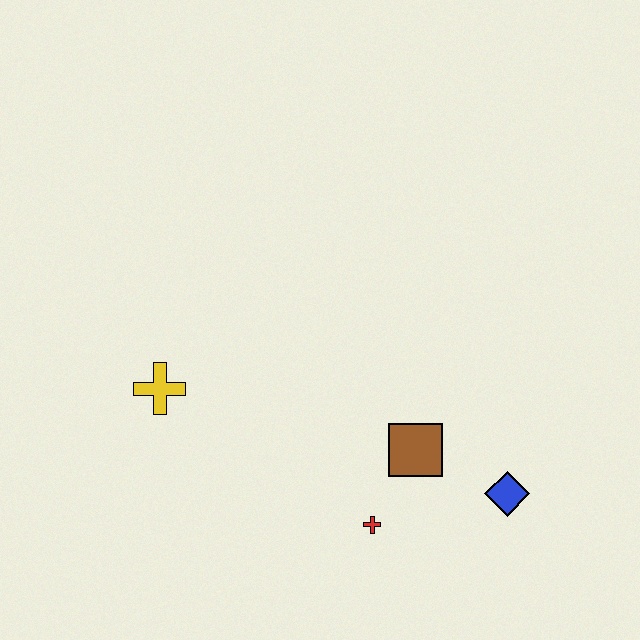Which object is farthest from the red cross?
The yellow cross is farthest from the red cross.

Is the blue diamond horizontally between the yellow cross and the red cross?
No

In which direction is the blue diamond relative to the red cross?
The blue diamond is to the right of the red cross.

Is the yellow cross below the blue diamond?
No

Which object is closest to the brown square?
The red cross is closest to the brown square.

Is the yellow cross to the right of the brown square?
No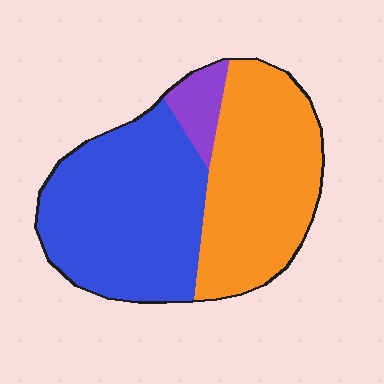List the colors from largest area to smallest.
From largest to smallest: blue, orange, purple.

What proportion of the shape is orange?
Orange covers about 45% of the shape.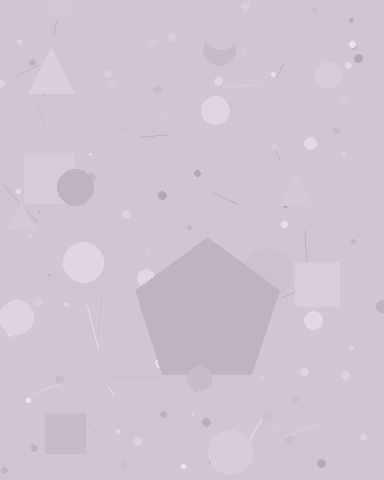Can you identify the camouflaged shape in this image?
The camouflaged shape is a pentagon.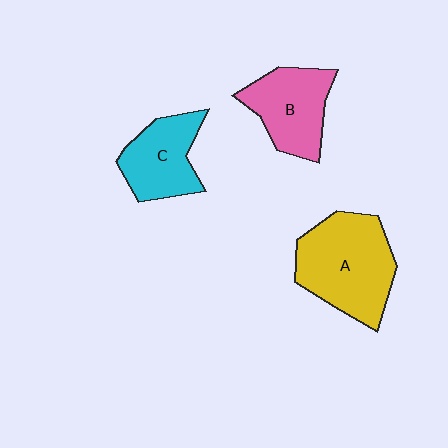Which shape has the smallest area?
Shape C (cyan).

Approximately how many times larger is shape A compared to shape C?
Approximately 1.5 times.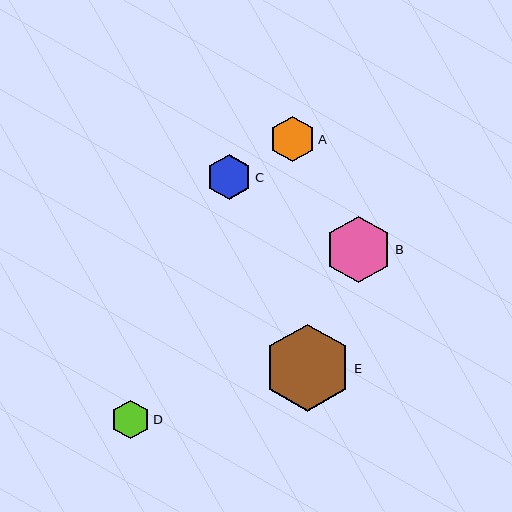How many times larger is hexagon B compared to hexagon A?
Hexagon B is approximately 1.5 times the size of hexagon A.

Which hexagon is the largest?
Hexagon E is the largest with a size of approximately 88 pixels.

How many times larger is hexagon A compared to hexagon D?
Hexagon A is approximately 1.2 times the size of hexagon D.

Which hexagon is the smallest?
Hexagon D is the smallest with a size of approximately 39 pixels.